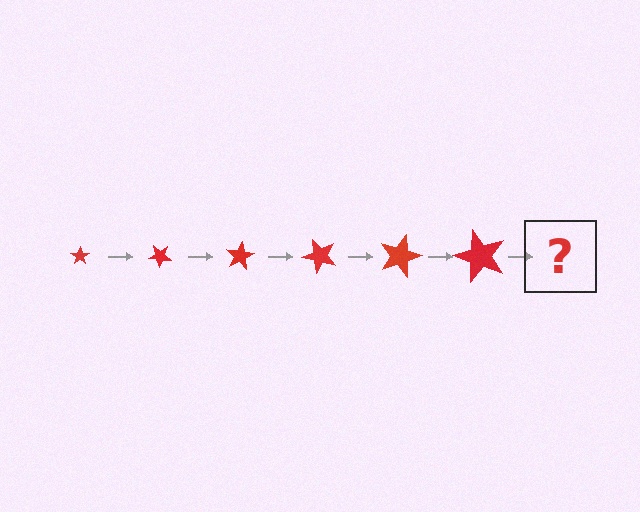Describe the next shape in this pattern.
It should be a star, larger than the previous one and rotated 240 degrees from the start.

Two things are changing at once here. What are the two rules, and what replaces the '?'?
The two rules are that the star grows larger each step and it rotates 40 degrees each step. The '?' should be a star, larger than the previous one and rotated 240 degrees from the start.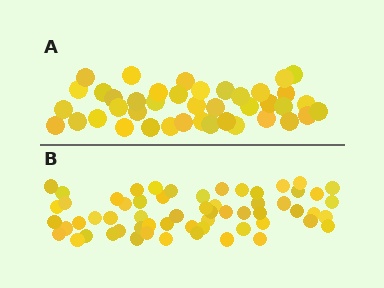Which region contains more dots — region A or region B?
Region B (the bottom region) has more dots.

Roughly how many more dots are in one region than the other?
Region B has approximately 20 more dots than region A.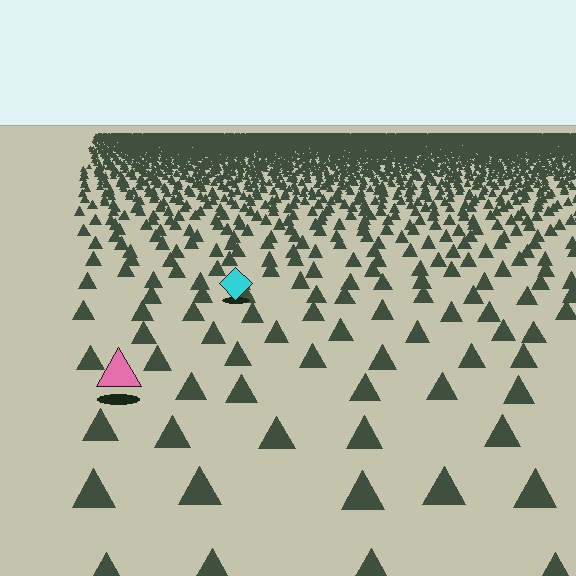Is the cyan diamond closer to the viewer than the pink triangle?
No. The pink triangle is closer — you can tell from the texture gradient: the ground texture is coarser near it.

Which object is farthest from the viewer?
The cyan diamond is farthest from the viewer. It appears smaller and the ground texture around it is denser.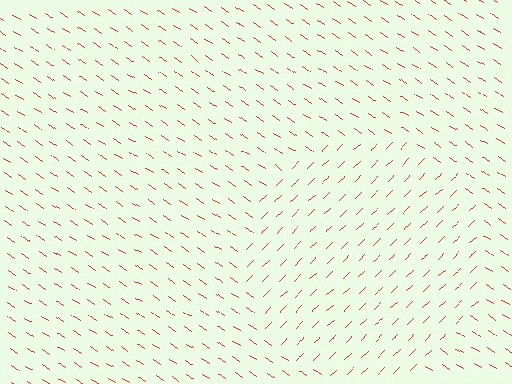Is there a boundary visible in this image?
Yes, there is a texture boundary formed by a change in line orientation.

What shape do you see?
I see a circle.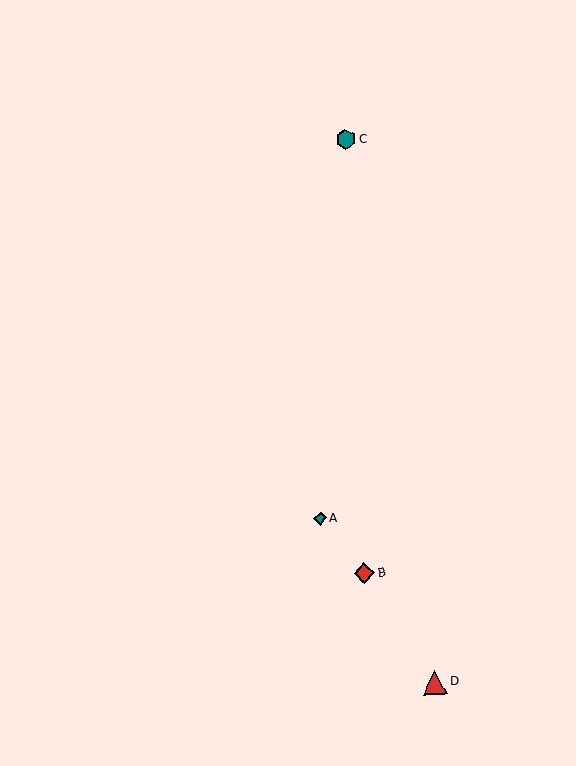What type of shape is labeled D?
Shape D is a red triangle.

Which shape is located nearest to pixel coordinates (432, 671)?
The red triangle (labeled D) at (435, 682) is nearest to that location.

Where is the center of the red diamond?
The center of the red diamond is at (364, 573).